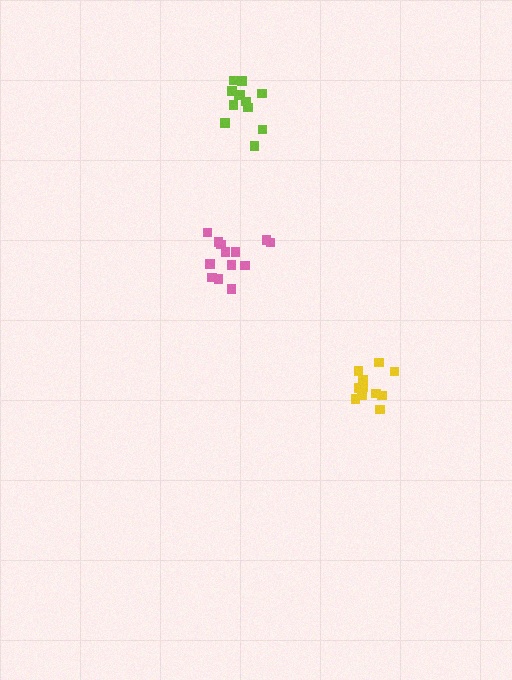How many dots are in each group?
Group 1: 12 dots, Group 2: 13 dots, Group 3: 13 dots (38 total).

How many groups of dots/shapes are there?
There are 3 groups.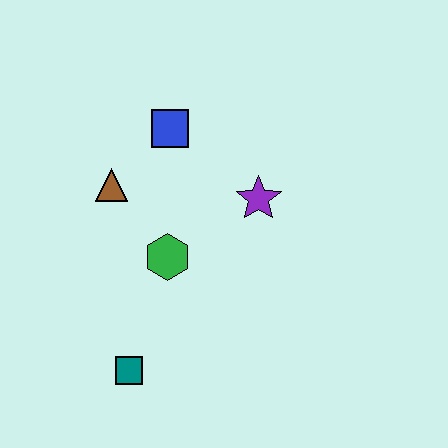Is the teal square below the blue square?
Yes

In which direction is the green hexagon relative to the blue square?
The green hexagon is below the blue square.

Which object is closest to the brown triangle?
The blue square is closest to the brown triangle.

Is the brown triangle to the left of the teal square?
Yes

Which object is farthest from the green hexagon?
The blue square is farthest from the green hexagon.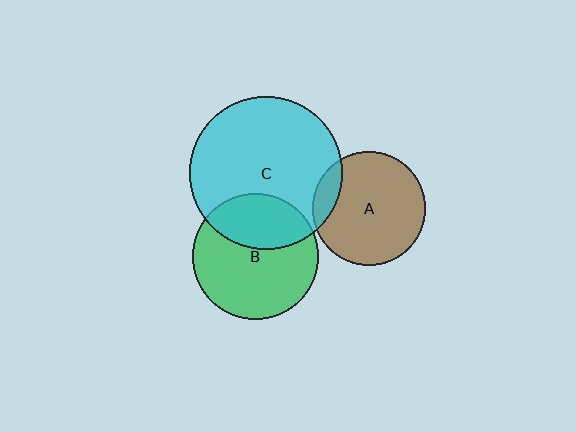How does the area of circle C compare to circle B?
Approximately 1.5 times.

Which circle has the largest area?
Circle C (cyan).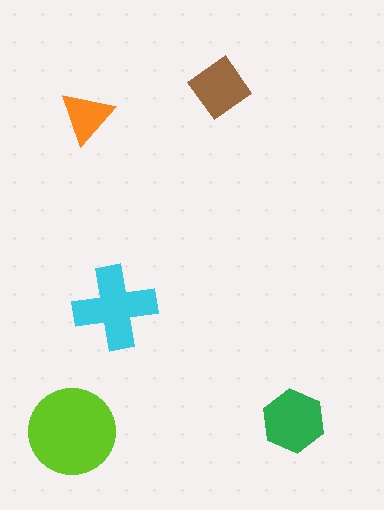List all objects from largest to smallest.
The lime circle, the cyan cross, the green hexagon, the brown diamond, the orange triangle.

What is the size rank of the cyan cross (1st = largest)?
2nd.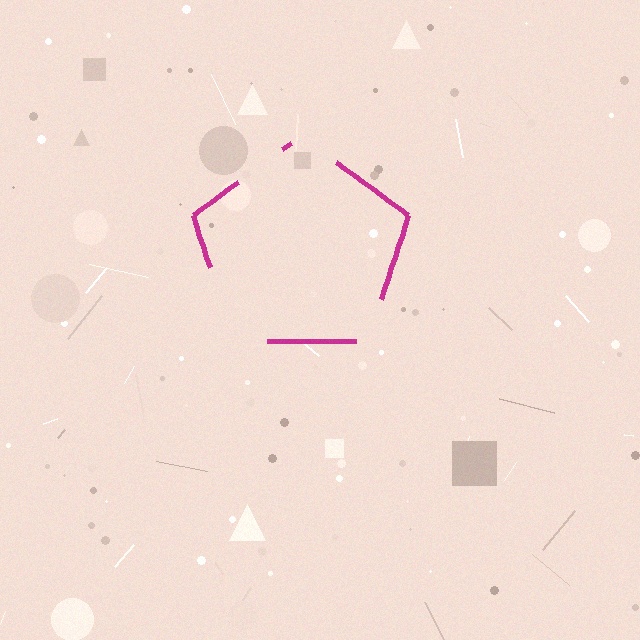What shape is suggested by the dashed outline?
The dashed outline suggests a pentagon.